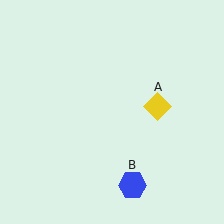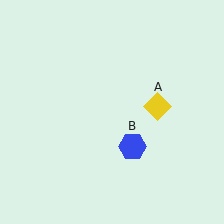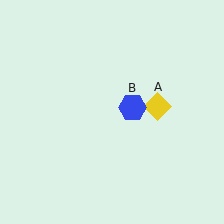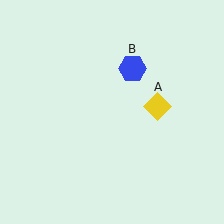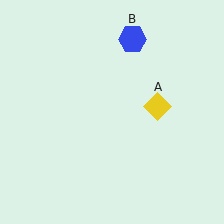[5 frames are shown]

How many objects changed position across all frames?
1 object changed position: blue hexagon (object B).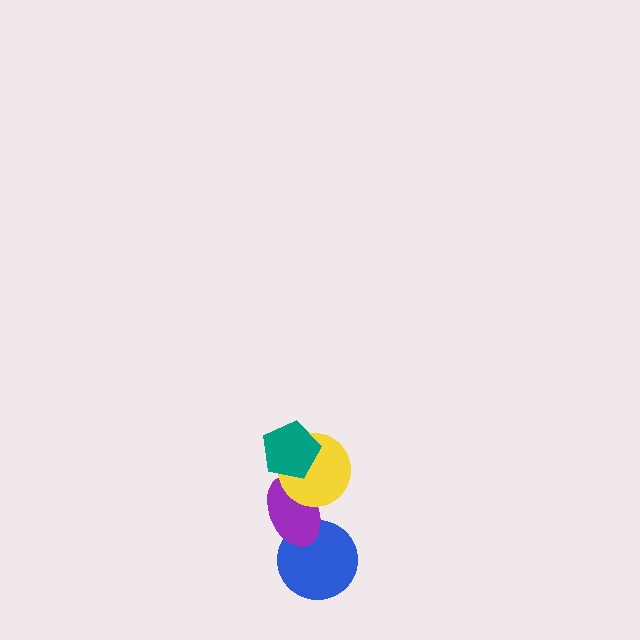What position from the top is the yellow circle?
The yellow circle is 2nd from the top.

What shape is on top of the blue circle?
The purple ellipse is on top of the blue circle.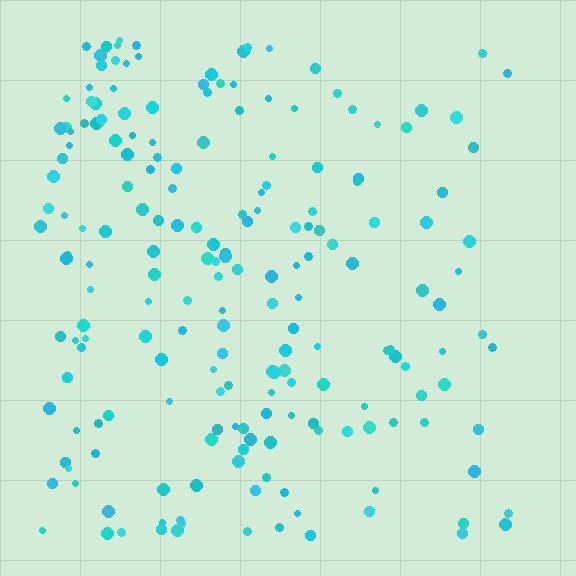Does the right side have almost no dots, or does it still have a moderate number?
Still a moderate number, just noticeably fewer than the left.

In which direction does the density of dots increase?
From right to left, with the left side densest.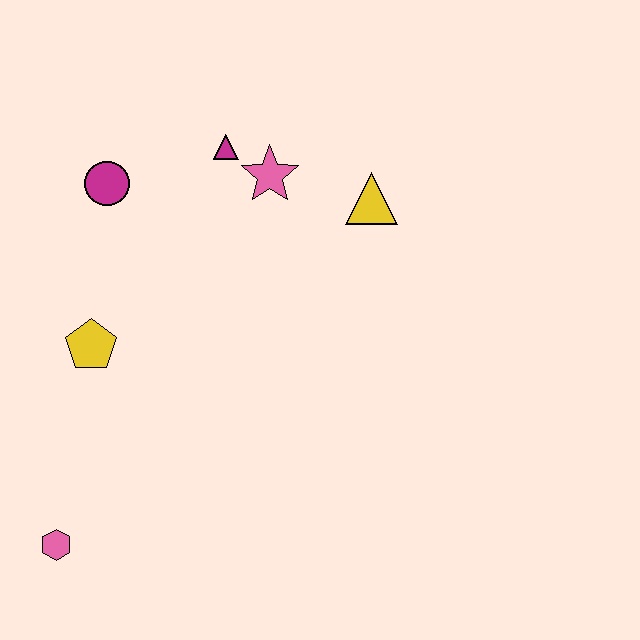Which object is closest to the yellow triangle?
The pink star is closest to the yellow triangle.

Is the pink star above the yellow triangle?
Yes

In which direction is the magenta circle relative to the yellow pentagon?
The magenta circle is above the yellow pentagon.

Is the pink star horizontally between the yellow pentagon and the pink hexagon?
No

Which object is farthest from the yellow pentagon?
The yellow triangle is farthest from the yellow pentagon.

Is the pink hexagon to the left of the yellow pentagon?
Yes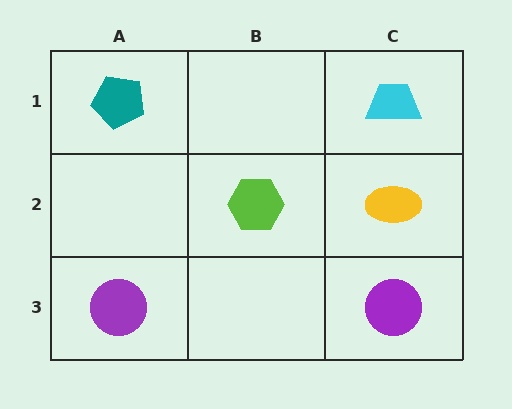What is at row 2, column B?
A lime hexagon.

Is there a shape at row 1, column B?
No, that cell is empty.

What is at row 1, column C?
A cyan trapezoid.